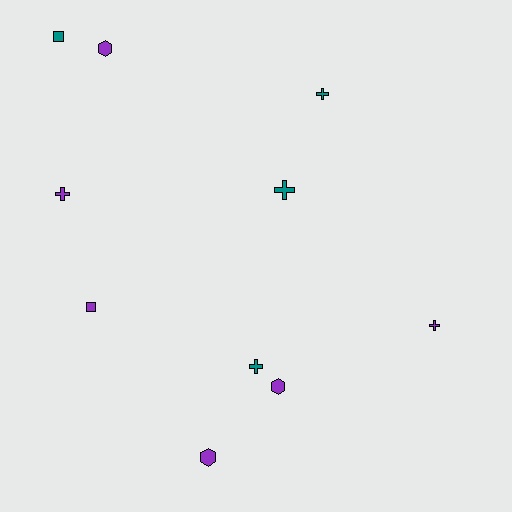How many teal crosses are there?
There are 3 teal crosses.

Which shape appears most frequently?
Cross, with 5 objects.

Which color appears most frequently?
Purple, with 6 objects.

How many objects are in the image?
There are 10 objects.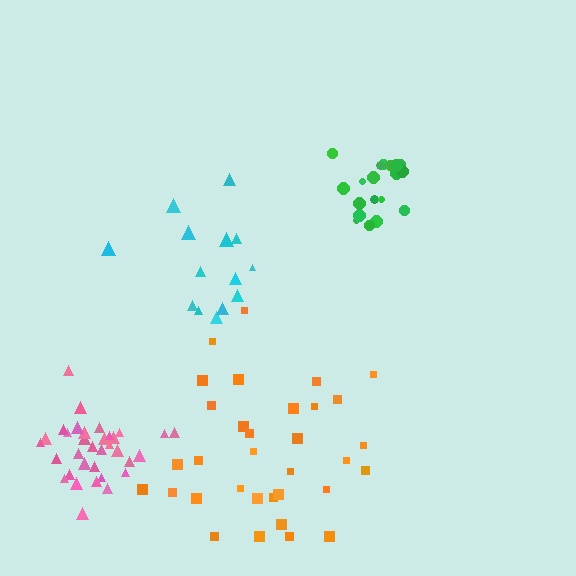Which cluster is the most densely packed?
Pink.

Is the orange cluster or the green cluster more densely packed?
Green.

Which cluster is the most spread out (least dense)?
Cyan.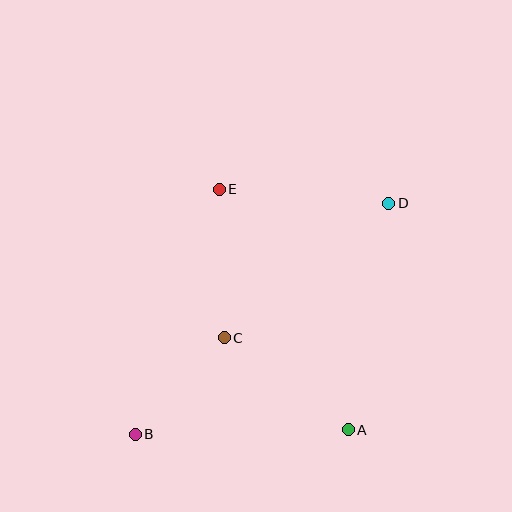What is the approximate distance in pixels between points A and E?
The distance between A and E is approximately 273 pixels.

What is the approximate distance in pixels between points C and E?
The distance between C and E is approximately 149 pixels.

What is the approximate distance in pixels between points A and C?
The distance between A and C is approximately 154 pixels.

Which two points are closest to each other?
Points B and C are closest to each other.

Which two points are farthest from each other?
Points B and D are farthest from each other.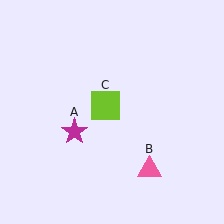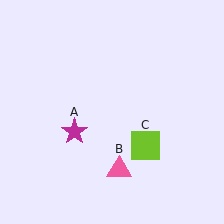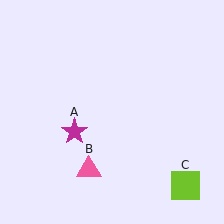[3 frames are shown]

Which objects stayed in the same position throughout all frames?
Magenta star (object A) remained stationary.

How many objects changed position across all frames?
2 objects changed position: pink triangle (object B), lime square (object C).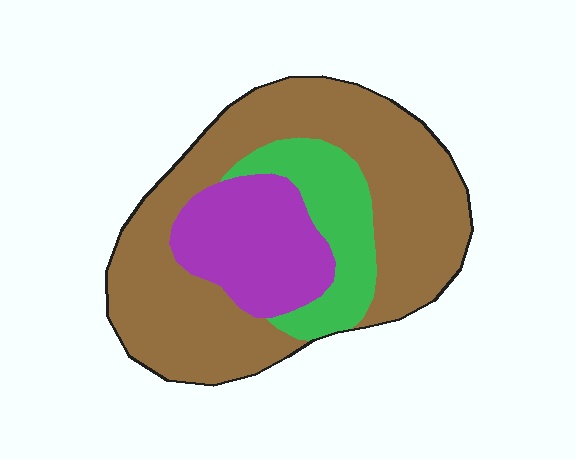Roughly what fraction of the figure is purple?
Purple covers around 20% of the figure.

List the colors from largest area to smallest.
From largest to smallest: brown, purple, green.